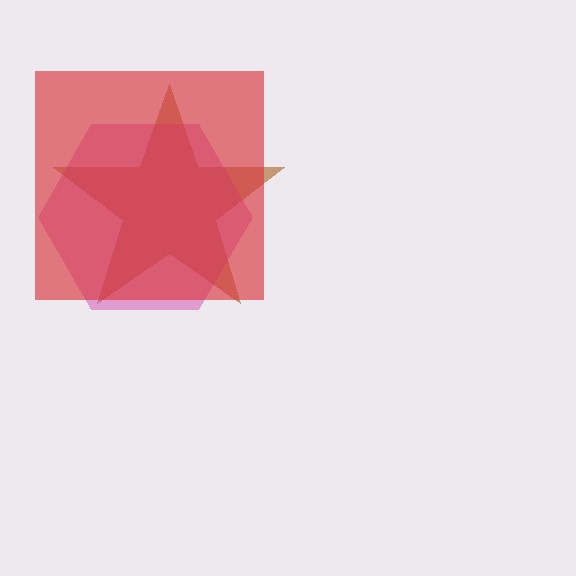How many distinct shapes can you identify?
There are 3 distinct shapes: a brown star, a magenta hexagon, a red square.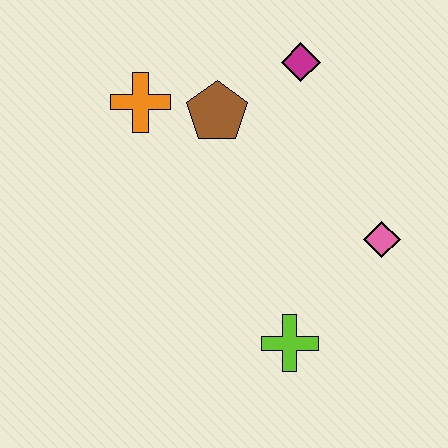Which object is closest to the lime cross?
The pink diamond is closest to the lime cross.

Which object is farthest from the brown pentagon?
The lime cross is farthest from the brown pentagon.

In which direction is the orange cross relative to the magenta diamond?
The orange cross is to the left of the magenta diamond.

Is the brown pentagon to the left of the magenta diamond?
Yes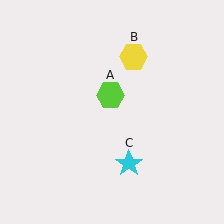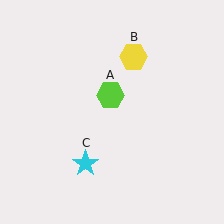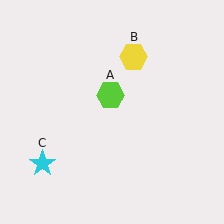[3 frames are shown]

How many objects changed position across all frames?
1 object changed position: cyan star (object C).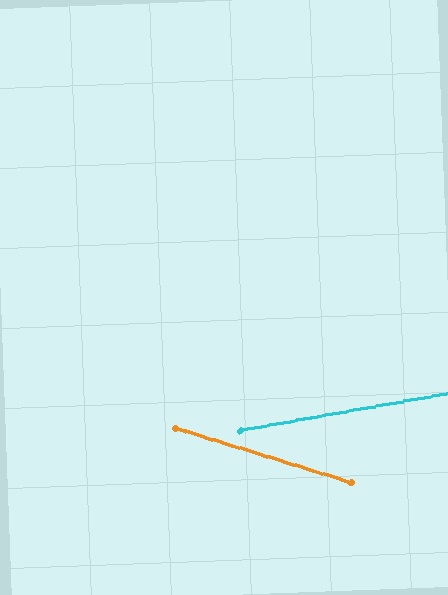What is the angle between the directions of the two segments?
Approximately 27 degrees.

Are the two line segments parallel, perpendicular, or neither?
Neither parallel nor perpendicular — they differ by about 27°.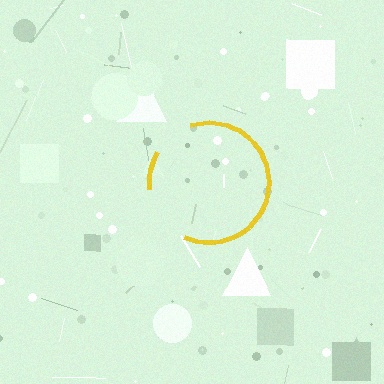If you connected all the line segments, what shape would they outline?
They would outline a circle.